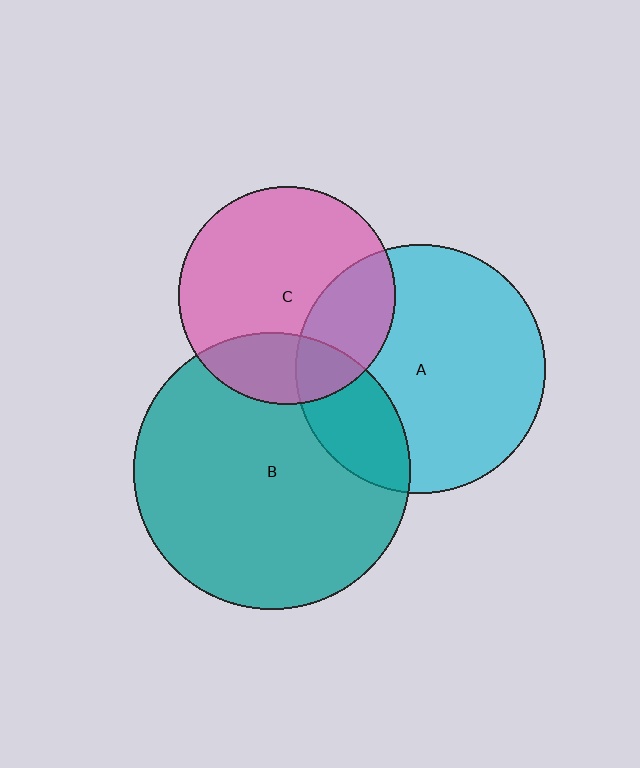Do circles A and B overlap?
Yes.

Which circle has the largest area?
Circle B (teal).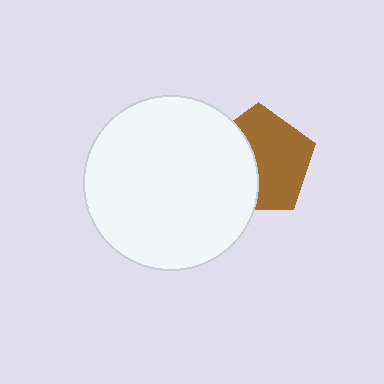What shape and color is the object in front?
The object in front is a white circle.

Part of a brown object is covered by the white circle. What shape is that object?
It is a pentagon.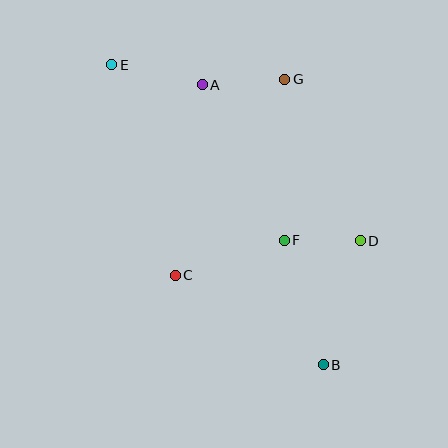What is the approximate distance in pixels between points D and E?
The distance between D and E is approximately 304 pixels.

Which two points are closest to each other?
Points D and F are closest to each other.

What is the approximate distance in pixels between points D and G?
The distance between D and G is approximately 178 pixels.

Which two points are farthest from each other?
Points B and E are farthest from each other.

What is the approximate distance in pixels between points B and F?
The distance between B and F is approximately 131 pixels.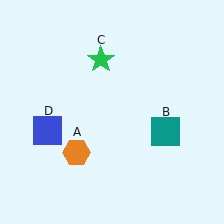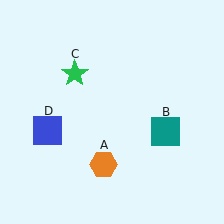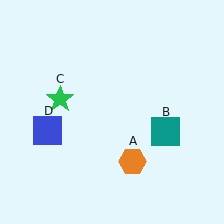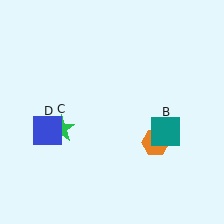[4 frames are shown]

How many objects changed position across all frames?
2 objects changed position: orange hexagon (object A), green star (object C).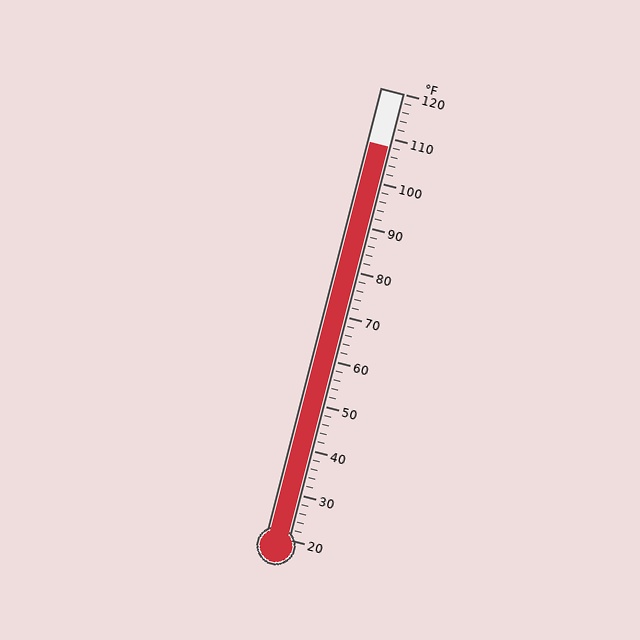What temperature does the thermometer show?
The thermometer shows approximately 108°F.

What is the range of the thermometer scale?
The thermometer scale ranges from 20°F to 120°F.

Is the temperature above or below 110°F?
The temperature is below 110°F.